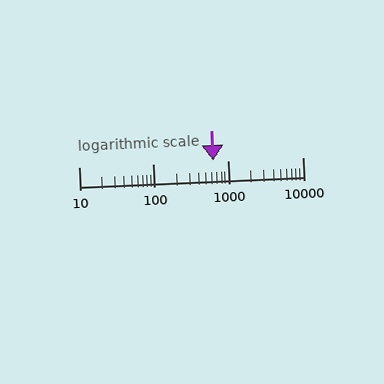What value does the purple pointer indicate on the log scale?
The pointer indicates approximately 630.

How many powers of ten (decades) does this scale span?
The scale spans 3 decades, from 10 to 10000.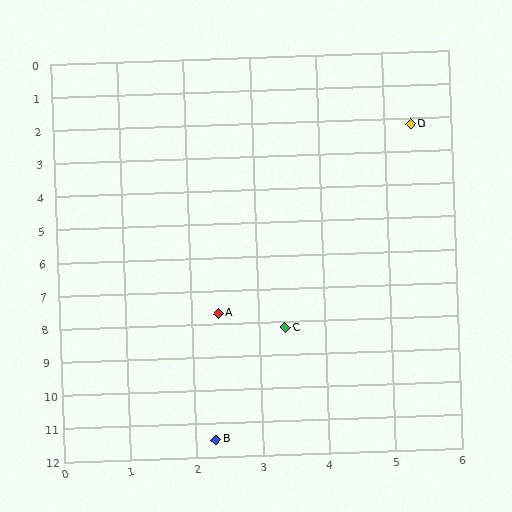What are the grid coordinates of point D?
Point D is at approximately (5.4, 2.2).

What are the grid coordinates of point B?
Point B is at approximately (2.3, 11.5).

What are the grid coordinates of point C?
Point C is at approximately (3.4, 8.2).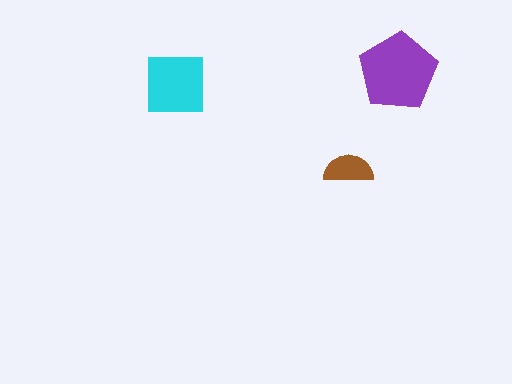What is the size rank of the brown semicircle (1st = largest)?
3rd.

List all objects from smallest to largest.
The brown semicircle, the cyan square, the purple pentagon.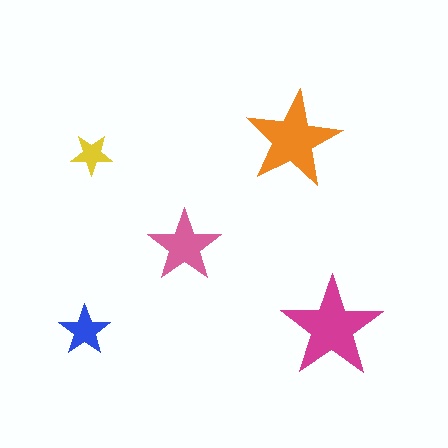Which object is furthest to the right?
The magenta star is rightmost.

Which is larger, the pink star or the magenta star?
The magenta one.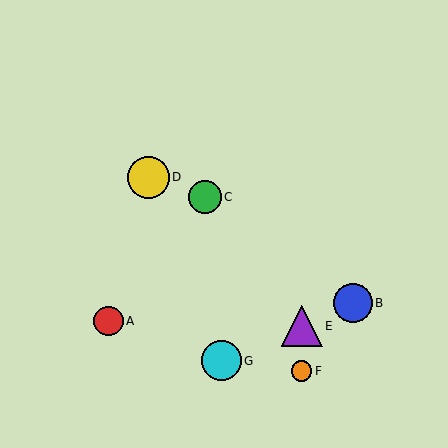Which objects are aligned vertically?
Objects E, F are aligned vertically.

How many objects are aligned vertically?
2 objects (E, F) are aligned vertically.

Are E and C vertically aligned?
No, E is at x≈302 and C is at x≈205.